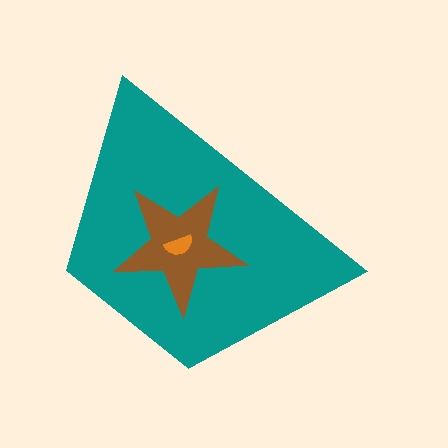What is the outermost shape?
The teal trapezoid.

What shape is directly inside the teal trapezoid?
The brown star.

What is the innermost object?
The orange semicircle.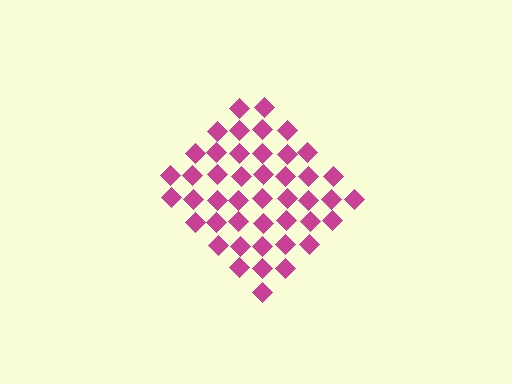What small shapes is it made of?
It is made of small diamonds.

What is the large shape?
The large shape is a diamond.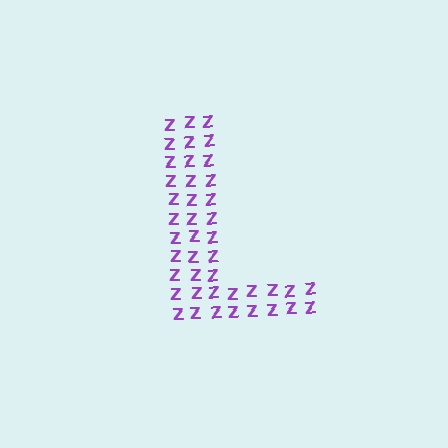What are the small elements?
The small elements are letter Z's.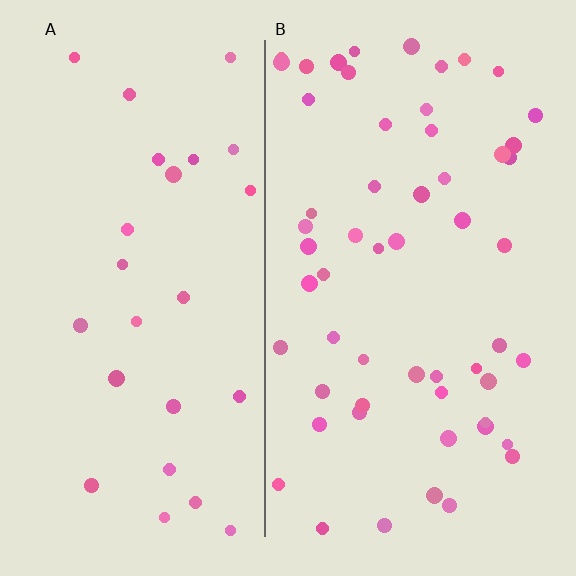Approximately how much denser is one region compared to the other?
Approximately 2.2× — region B over region A.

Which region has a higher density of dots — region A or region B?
B (the right).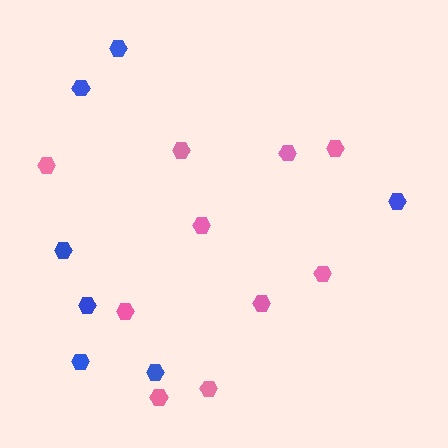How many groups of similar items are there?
There are 2 groups: one group of pink hexagons (10) and one group of blue hexagons (7).